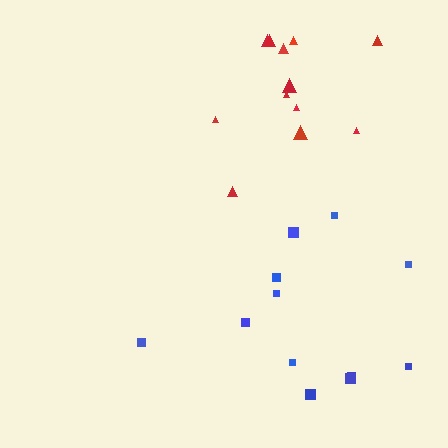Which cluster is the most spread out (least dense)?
Blue.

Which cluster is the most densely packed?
Red.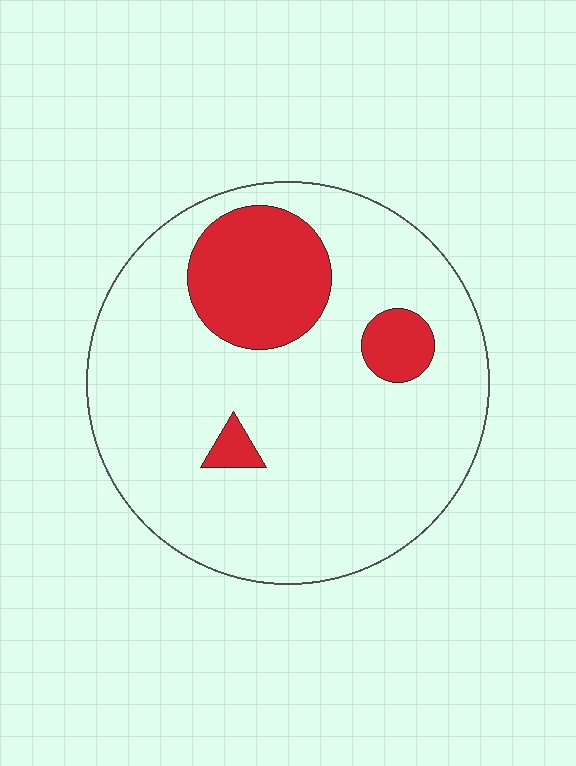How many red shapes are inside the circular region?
3.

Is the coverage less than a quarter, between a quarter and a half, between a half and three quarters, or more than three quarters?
Less than a quarter.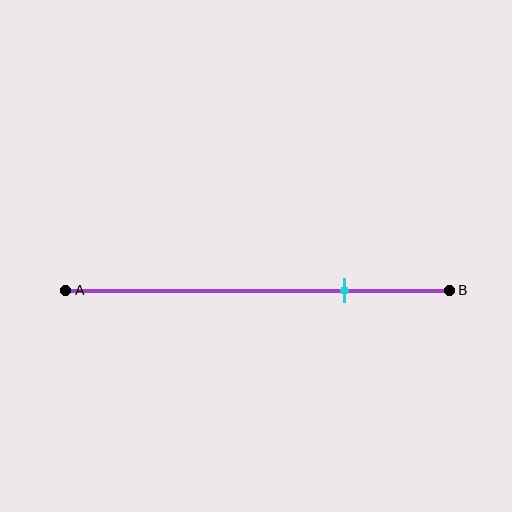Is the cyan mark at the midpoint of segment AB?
No, the mark is at about 75% from A, not at the 50% midpoint.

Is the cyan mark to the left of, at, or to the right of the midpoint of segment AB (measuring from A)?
The cyan mark is to the right of the midpoint of segment AB.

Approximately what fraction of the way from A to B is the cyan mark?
The cyan mark is approximately 75% of the way from A to B.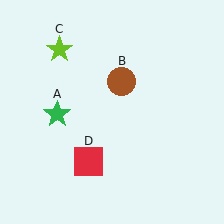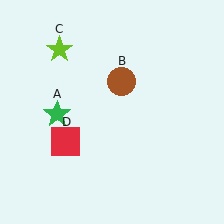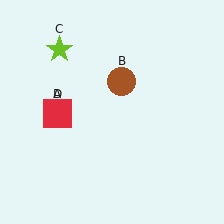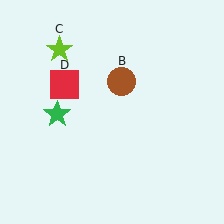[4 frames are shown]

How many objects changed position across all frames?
1 object changed position: red square (object D).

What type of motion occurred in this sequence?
The red square (object D) rotated clockwise around the center of the scene.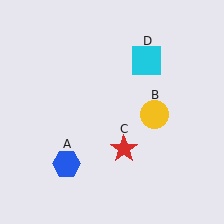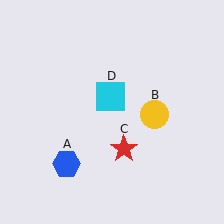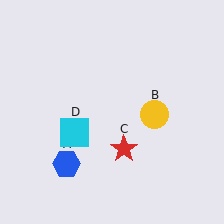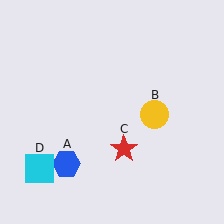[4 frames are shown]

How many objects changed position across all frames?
1 object changed position: cyan square (object D).